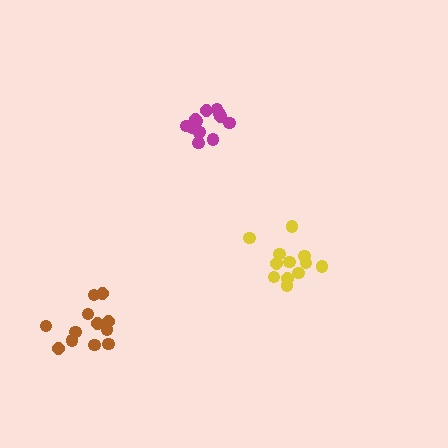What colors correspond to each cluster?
The clusters are colored: magenta, yellow, brown.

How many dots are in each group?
Group 1: 13 dots, Group 2: 12 dots, Group 3: 12 dots (37 total).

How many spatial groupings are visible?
There are 3 spatial groupings.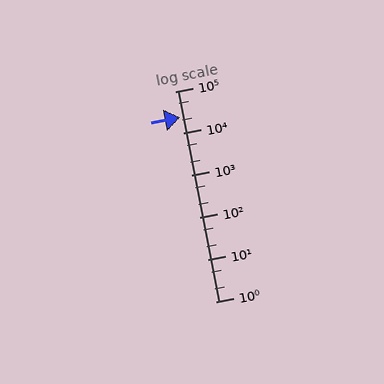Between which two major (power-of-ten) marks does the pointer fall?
The pointer is between 10000 and 100000.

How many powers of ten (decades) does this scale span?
The scale spans 5 decades, from 1 to 100000.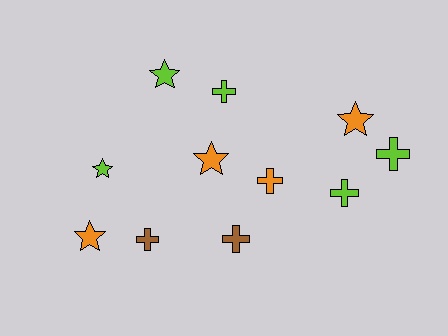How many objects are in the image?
There are 11 objects.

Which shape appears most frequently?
Cross, with 6 objects.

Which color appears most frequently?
Lime, with 5 objects.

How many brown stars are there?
There are no brown stars.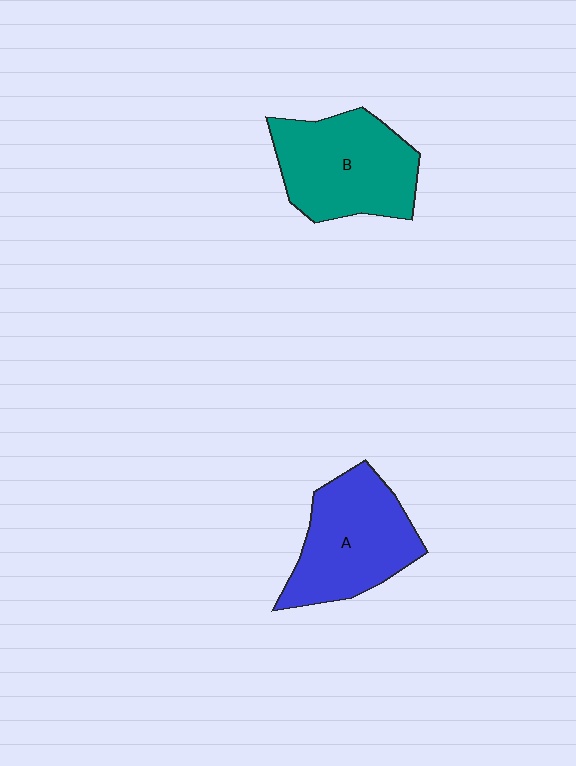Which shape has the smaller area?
Shape A (blue).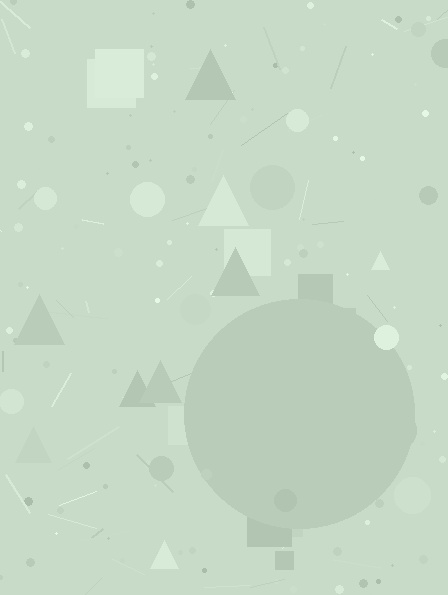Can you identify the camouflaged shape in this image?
The camouflaged shape is a circle.